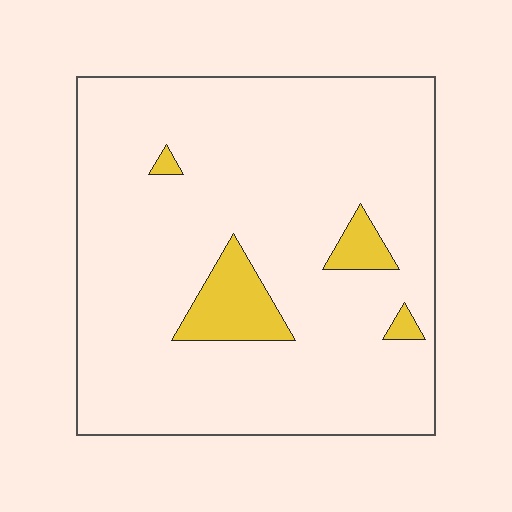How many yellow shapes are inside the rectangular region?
4.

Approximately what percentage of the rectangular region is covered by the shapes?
Approximately 10%.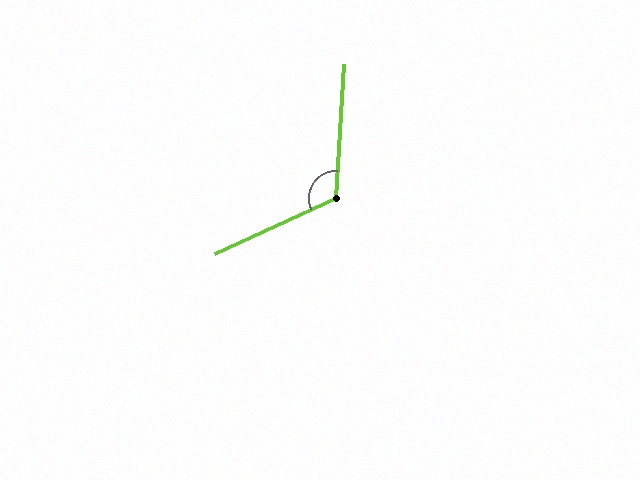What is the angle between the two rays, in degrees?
Approximately 118 degrees.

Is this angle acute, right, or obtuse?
It is obtuse.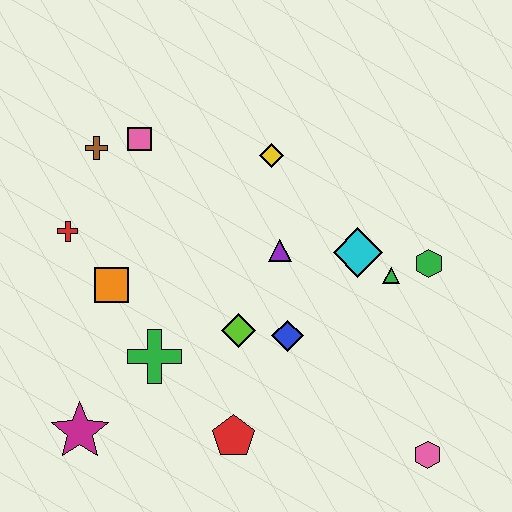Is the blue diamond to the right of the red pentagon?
Yes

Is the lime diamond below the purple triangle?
Yes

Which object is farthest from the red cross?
The pink hexagon is farthest from the red cross.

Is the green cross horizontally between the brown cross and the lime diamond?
Yes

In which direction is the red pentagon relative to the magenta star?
The red pentagon is to the right of the magenta star.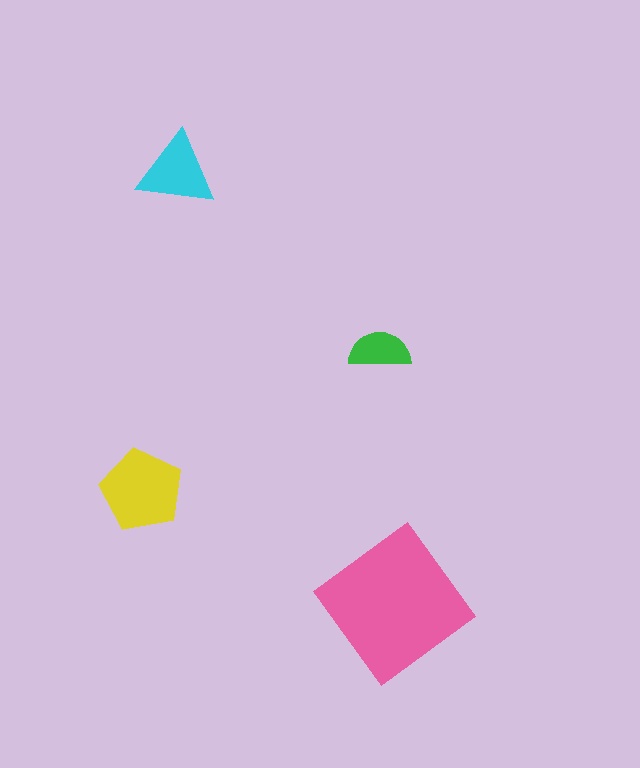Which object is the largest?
The pink diamond.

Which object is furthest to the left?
The yellow pentagon is leftmost.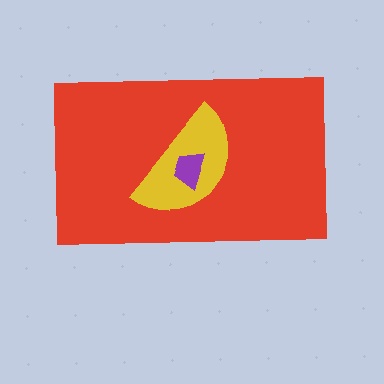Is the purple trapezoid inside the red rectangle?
Yes.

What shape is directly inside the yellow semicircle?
The purple trapezoid.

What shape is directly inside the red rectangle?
The yellow semicircle.